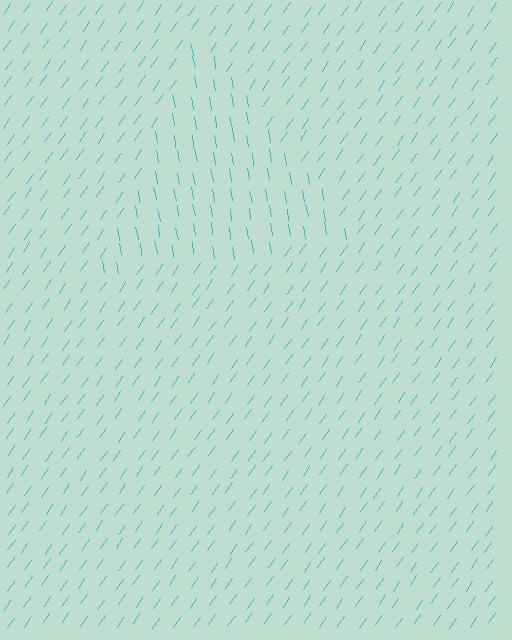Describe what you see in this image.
The image is filled with small cyan line segments. A triangle region in the image has lines oriented differently from the surrounding lines, creating a visible texture boundary.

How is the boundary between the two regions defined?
The boundary is defined purely by a change in line orientation (approximately 45 degrees difference). All lines are the same color and thickness.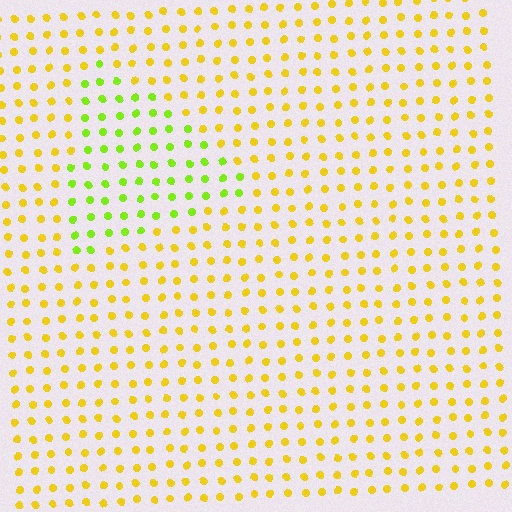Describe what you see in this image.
The image is filled with small yellow elements in a uniform arrangement. A triangle-shaped region is visible where the elements are tinted to a slightly different hue, forming a subtle color boundary.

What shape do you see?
I see a triangle.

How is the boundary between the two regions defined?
The boundary is defined purely by a slight shift in hue (about 41 degrees). Spacing, size, and orientation are identical on both sides.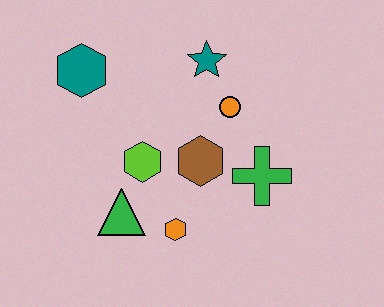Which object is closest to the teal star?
The orange circle is closest to the teal star.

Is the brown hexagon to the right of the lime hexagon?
Yes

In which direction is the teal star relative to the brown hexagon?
The teal star is above the brown hexagon.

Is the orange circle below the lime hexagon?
No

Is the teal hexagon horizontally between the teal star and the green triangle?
No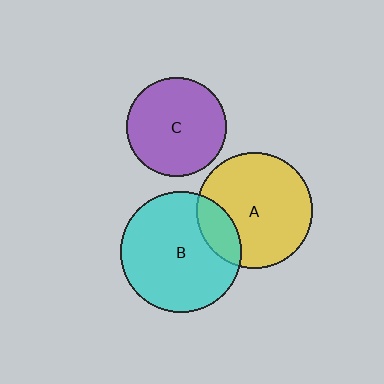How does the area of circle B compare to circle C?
Approximately 1.5 times.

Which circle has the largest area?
Circle B (cyan).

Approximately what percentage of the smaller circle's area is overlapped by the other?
Approximately 20%.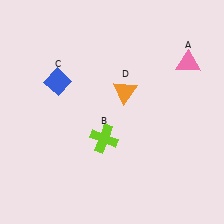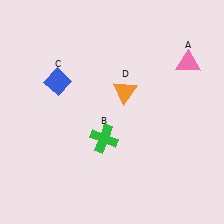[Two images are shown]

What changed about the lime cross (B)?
In Image 1, B is lime. In Image 2, it changed to green.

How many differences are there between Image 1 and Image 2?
There is 1 difference between the two images.